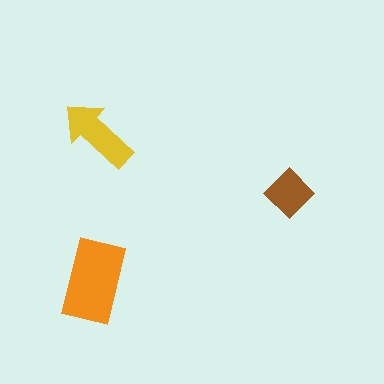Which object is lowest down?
The orange rectangle is bottommost.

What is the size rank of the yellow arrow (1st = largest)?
2nd.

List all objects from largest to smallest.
The orange rectangle, the yellow arrow, the brown diamond.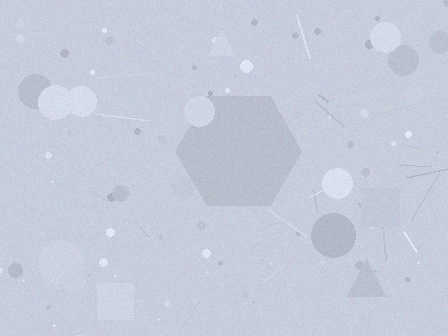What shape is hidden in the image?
A hexagon is hidden in the image.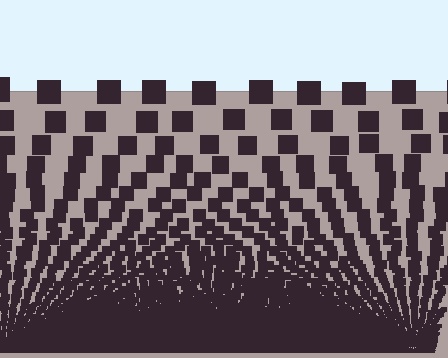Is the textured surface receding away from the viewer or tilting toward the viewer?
The surface appears to tilt toward the viewer. Texture elements get larger and sparser toward the top.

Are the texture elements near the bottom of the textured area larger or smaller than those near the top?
Smaller. The gradient is inverted — elements near the bottom are smaller and denser.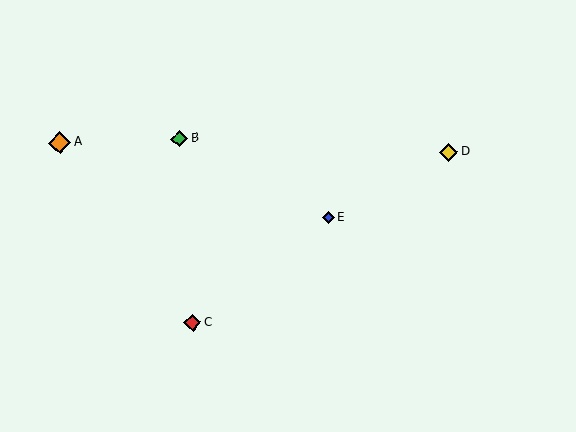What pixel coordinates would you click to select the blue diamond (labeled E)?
Click at (329, 218) to select the blue diamond E.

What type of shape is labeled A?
Shape A is an orange diamond.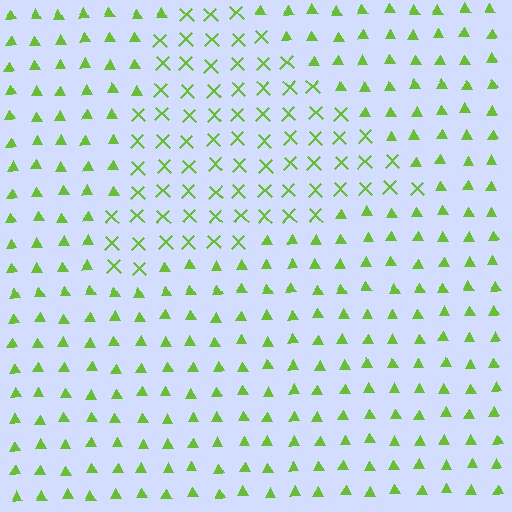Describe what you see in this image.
The image is filled with small lime elements arranged in a uniform grid. A triangle-shaped region contains X marks, while the surrounding area contains triangles. The boundary is defined purely by the change in element shape.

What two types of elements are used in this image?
The image uses X marks inside the triangle region and triangles outside it.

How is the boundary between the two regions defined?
The boundary is defined by a change in element shape: X marks inside vs. triangles outside. All elements share the same color and spacing.